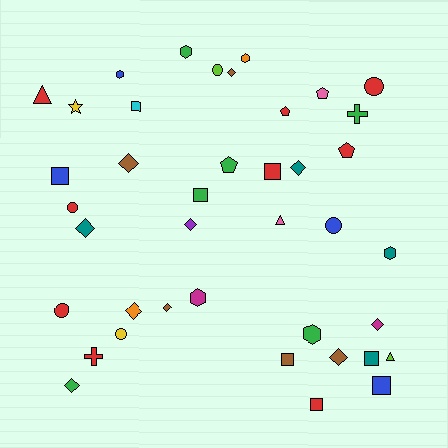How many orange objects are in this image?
There are 2 orange objects.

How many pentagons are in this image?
There are 4 pentagons.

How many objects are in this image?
There are 40 objects.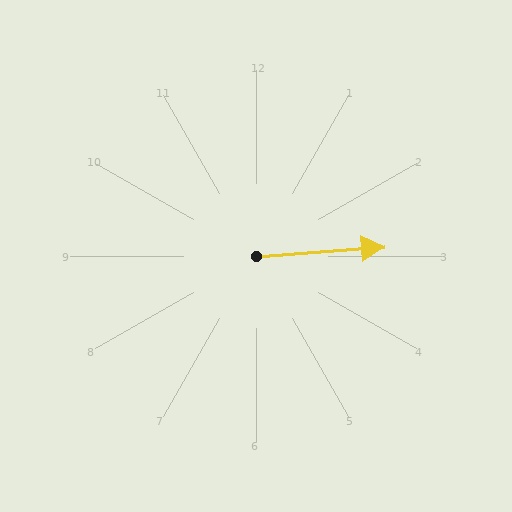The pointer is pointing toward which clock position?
Roughly 3 o'clock.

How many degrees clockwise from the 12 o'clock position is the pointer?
Approximately 86 degrees.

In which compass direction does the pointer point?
East.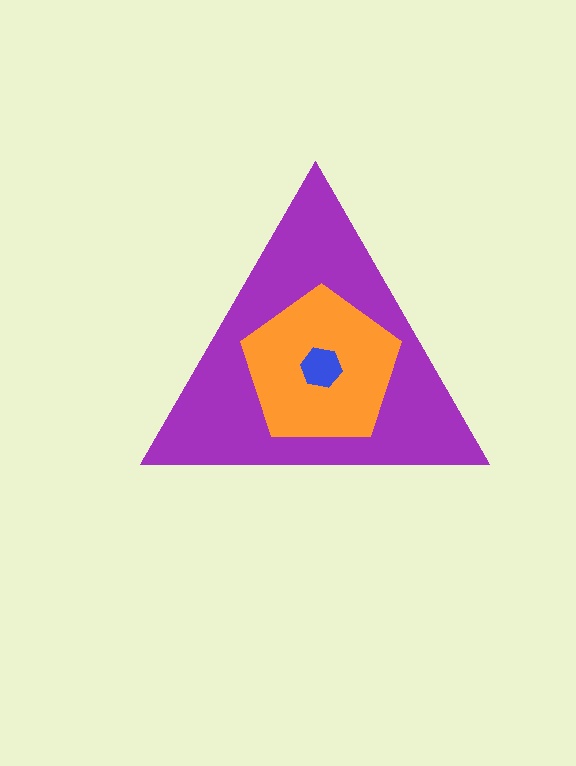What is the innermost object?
The blue hexagon.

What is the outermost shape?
The purple triangle.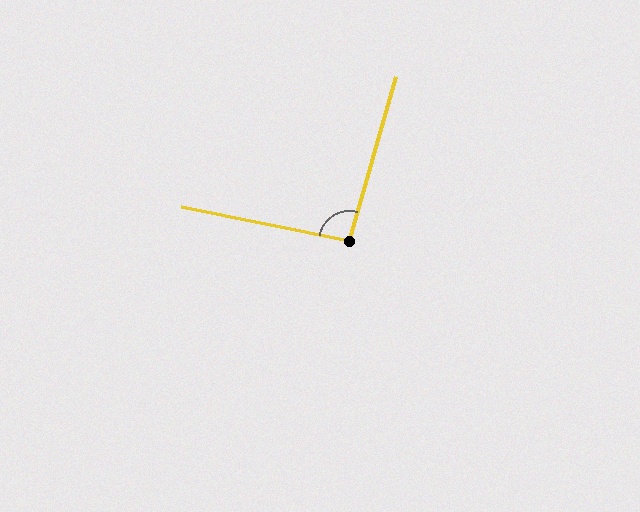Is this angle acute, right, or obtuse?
It is approximately a right angle.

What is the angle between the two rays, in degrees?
Approximately 95 degrees.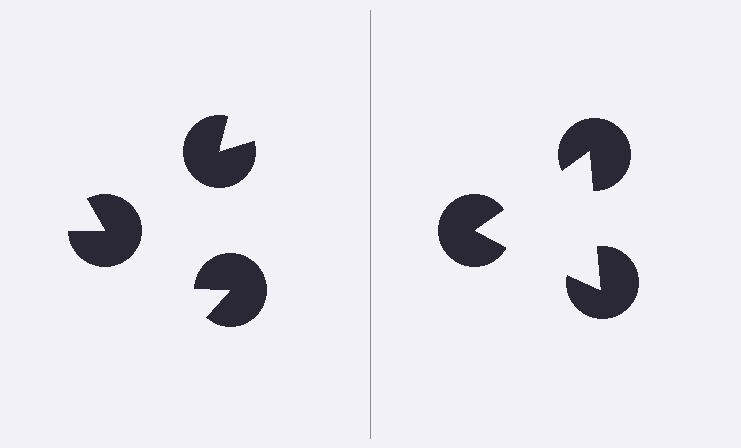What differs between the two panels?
The pac-man discs are positioned identically on both sides; only the wedge orientations differ. On the right they align to a triangle; on the left they are misaligned.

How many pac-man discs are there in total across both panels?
6 — 3 on each side.